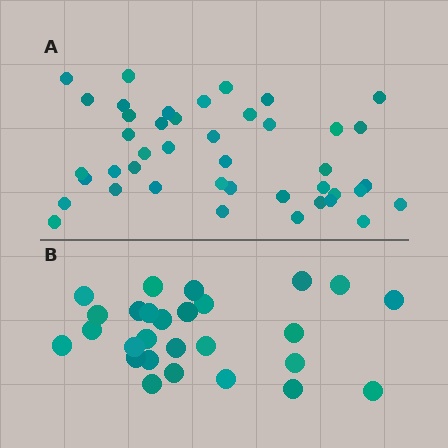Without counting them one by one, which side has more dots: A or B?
Region A (the top region) has more dots.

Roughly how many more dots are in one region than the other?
Region A has approximately 15 more dots than region B.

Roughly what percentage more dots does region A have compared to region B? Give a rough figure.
About 60% more.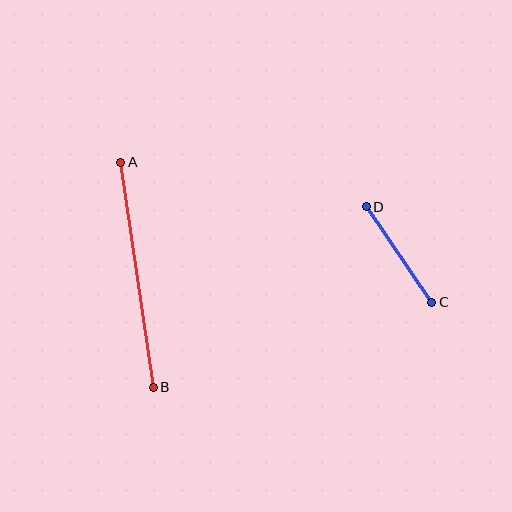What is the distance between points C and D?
The distance is approximately 116 pixels.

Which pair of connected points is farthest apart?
Points A and B are farthest apart.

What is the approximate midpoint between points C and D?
The midpoint is at approximately (399, 254) pixels.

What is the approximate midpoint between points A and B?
The midpoint is at approximately (137, 275) pixels.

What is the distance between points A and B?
The distance is approximately 227 pixels.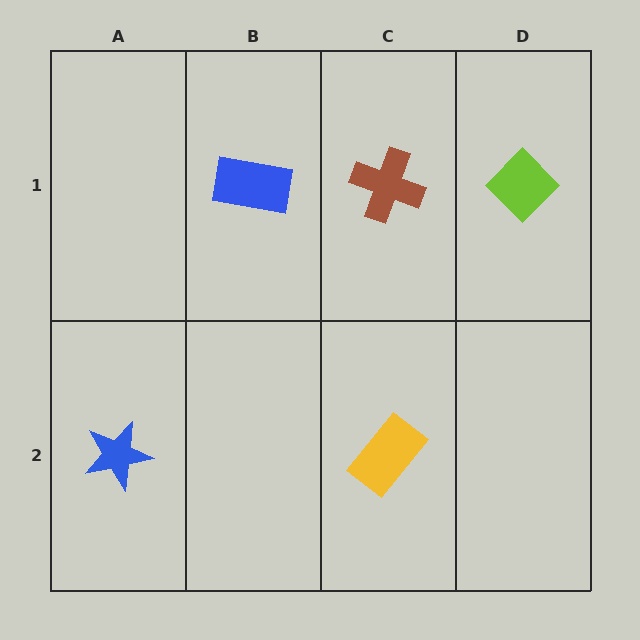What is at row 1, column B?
A blue rectangle.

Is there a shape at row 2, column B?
No, that cell is empty.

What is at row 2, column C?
A yellow rectangle.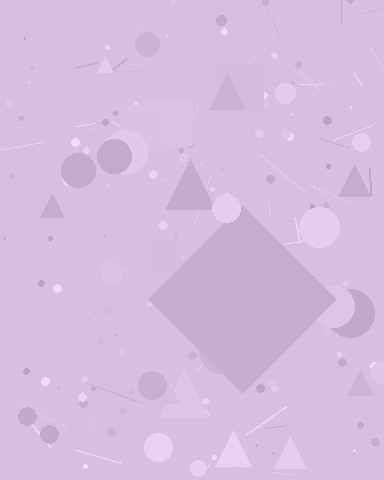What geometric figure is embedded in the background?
A diamond is embedded in the background.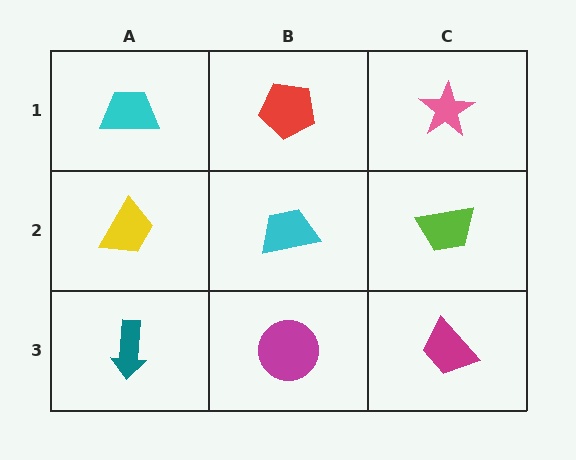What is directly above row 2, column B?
A red pentagon.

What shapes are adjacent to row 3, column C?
A lime trapezoid (row 2, column C), a magenta circle (row 3, column B).